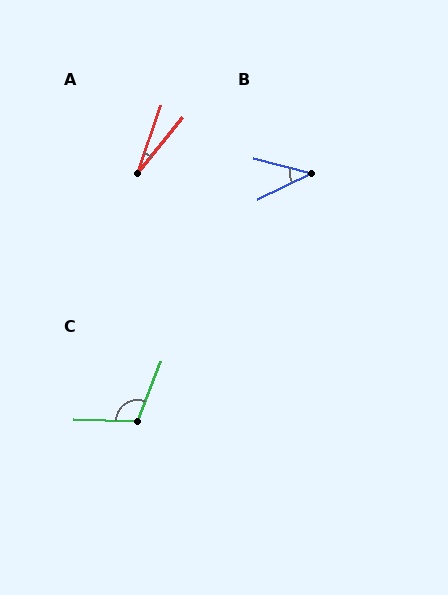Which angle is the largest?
C, at approximately 111 degrees.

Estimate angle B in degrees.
Approximately 41 degrees.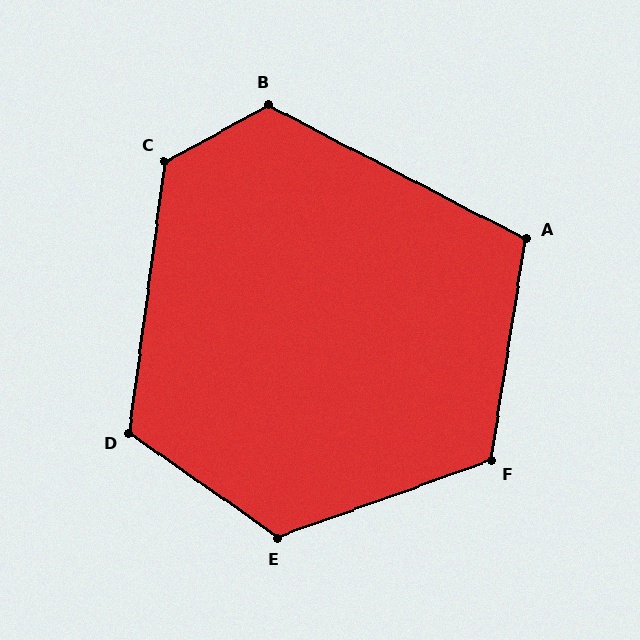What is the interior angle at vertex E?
Approximately 125 degrees (obtuse).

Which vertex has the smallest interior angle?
A, at approximately 109 degrees.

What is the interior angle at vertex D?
Approximately 118 degrees (obtuse).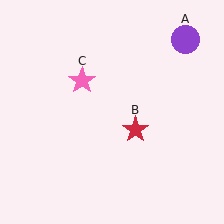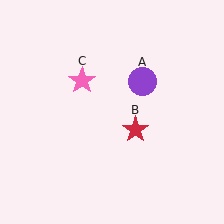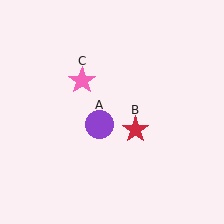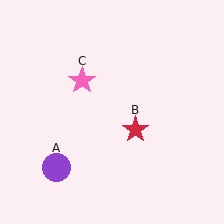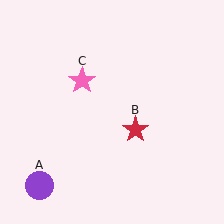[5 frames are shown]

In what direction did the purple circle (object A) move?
The purple circle (object A) moved down and to the left.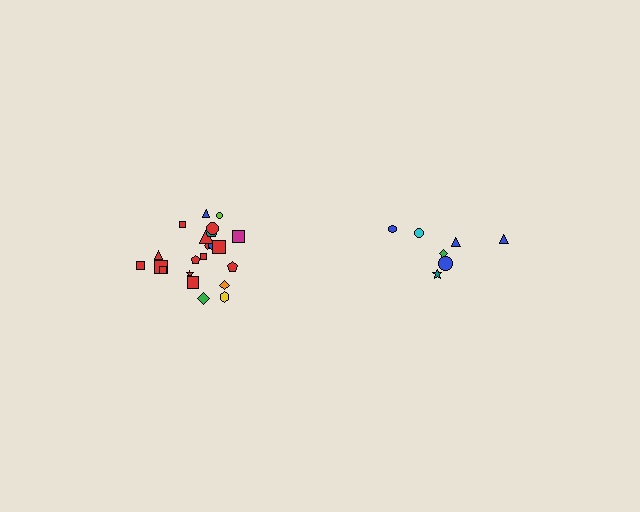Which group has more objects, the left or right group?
The left group.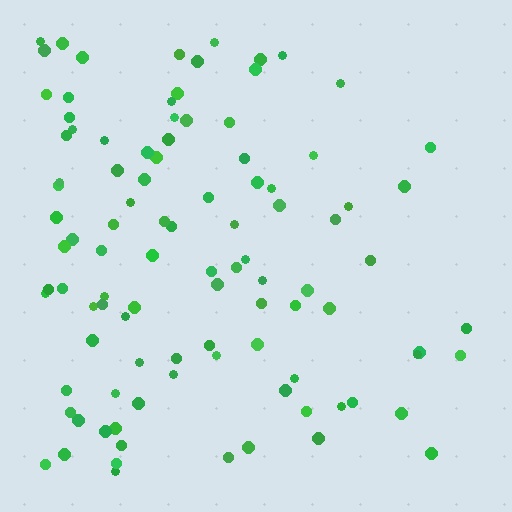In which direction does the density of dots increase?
From right to left, with the left side densest.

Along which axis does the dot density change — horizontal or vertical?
Horizontal.